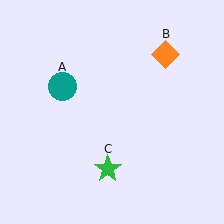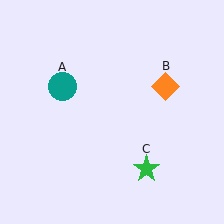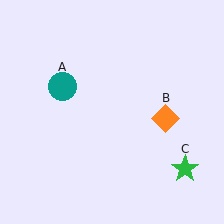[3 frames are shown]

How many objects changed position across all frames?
2 objects changed position: orange diamond (object B), green star (object C).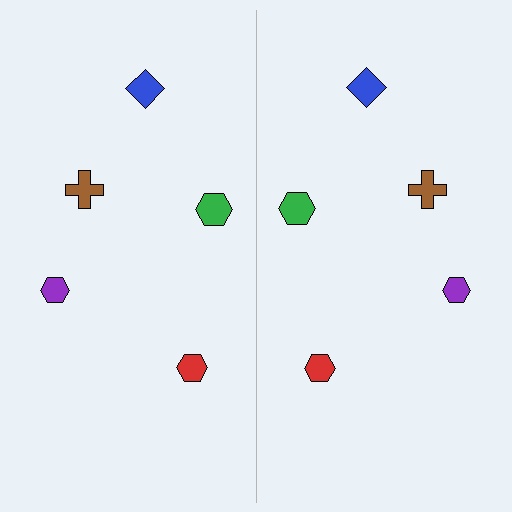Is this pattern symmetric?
Yes, this pattern has bilateral (reflection) symmetry.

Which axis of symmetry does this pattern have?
The pattern has a vertical axis of symmetry running through the center of the image.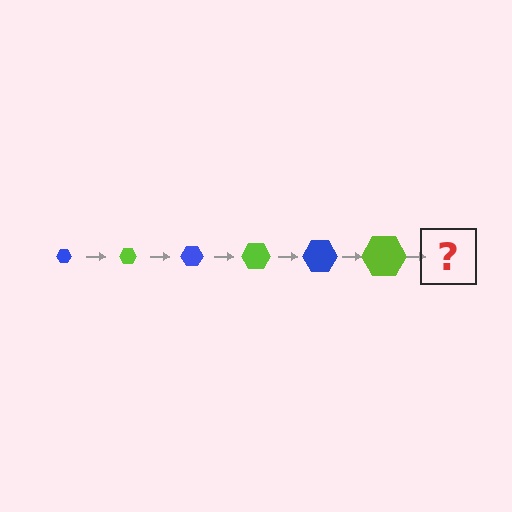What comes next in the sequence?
The next element should be a blue hexagon, larger than the previous one.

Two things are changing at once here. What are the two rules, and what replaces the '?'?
The two rules are that the hexagon grows larger each step and the color cycles through blue and lime. The '?' should be a blue hexagon, larger than the previous one.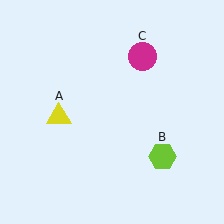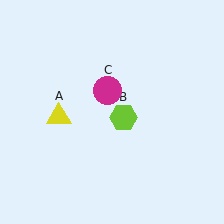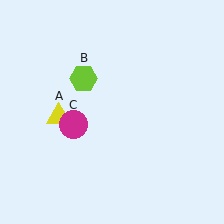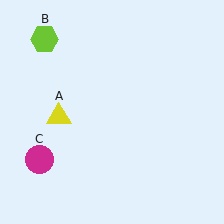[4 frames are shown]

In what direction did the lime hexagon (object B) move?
The lime hexagon (object B) moved up and to the left.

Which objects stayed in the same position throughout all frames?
Yellow triangle (object A) remained stationary.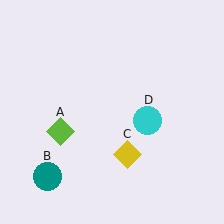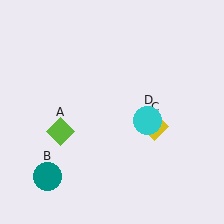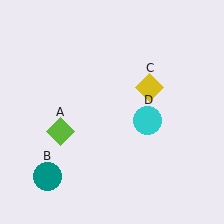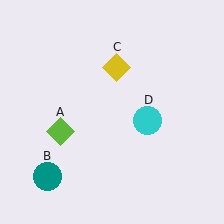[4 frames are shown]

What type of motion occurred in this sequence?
The yellow diamond (object C) rotated counterclockwise around the center of the scene.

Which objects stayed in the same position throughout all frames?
Lime diamond (object A) and teal circle (object B) and cyan circle (object D) remained stationary.